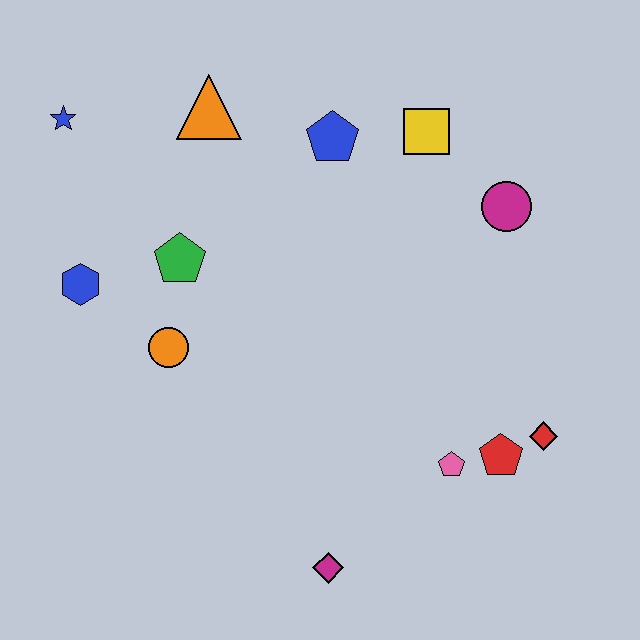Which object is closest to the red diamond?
The red pentagon is closest to the red diamond.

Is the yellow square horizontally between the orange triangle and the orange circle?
No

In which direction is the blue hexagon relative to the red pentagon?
The blue hexagon is to the left of the red pentagon.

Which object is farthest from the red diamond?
The blue star is farthest from the red diamond.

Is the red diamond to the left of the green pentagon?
No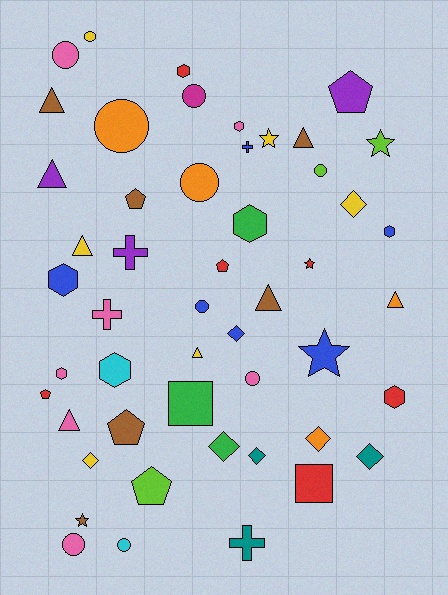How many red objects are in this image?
There are 6 red objects.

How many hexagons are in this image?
There are 8 hexagons.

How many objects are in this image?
There are 50 objects.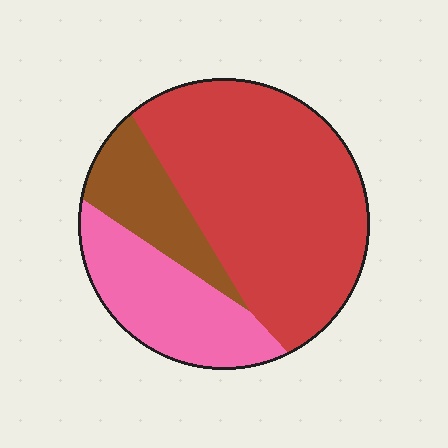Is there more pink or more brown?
Pink.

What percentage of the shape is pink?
Pink covers about 25% of the shape.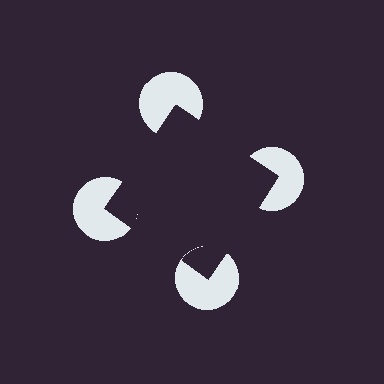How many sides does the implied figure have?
4 sides.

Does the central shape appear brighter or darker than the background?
It typically appears slightly darker than the background, even though no actual brightness change is drawn.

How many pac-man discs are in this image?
There are 4 — one at each vertex of the illusory square.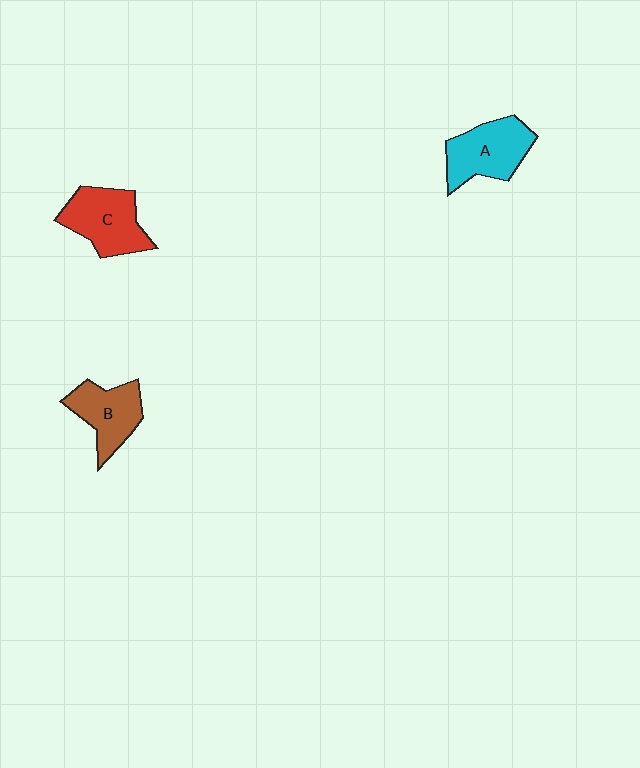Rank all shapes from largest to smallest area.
From largest to smallest: C (red), A (cyan), B (brown).